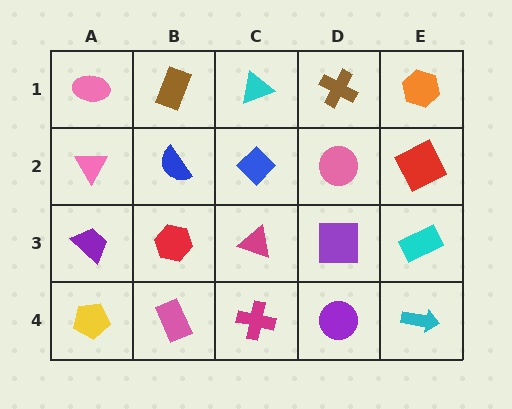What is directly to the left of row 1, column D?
A cyan triangle.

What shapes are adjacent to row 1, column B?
A blue semicircle (row 2, column B), a pink ellipse (row 1, column A), a cyan triangle (row 1, column C).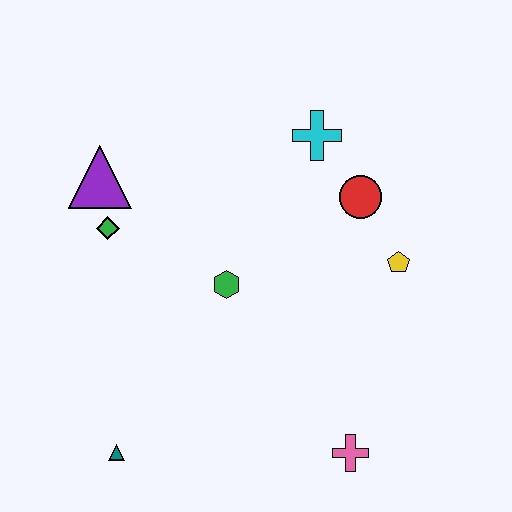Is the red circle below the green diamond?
No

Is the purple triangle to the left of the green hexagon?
Yes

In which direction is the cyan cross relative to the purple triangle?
The cyan cross is to the right of the purple triangle.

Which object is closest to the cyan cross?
The red circle is closest to the cyan cross.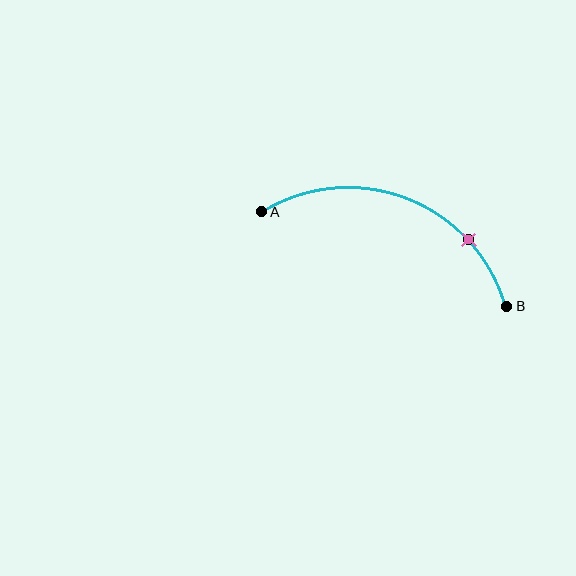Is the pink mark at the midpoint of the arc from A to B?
No. The pink mark lies on the arc but is closer to endpoint B. The arc midpoint would be at the point on the curve equidistant along the arc from both A and B.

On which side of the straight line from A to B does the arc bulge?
The arc bulges above the straight line connecting A and B.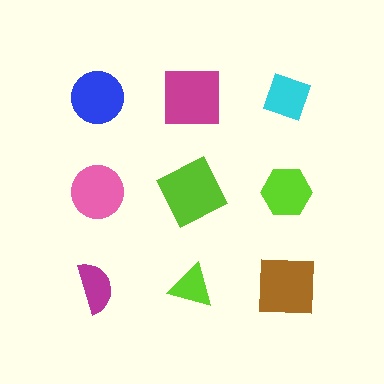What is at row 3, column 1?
A magenta semicircle.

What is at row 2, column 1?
A pink circle.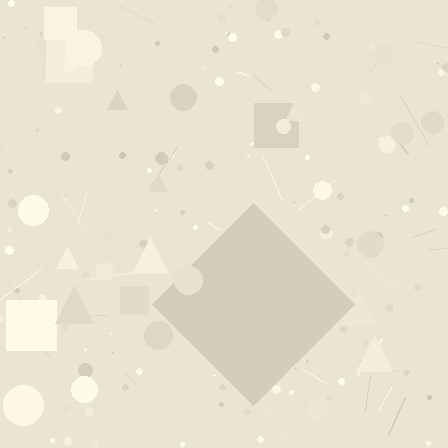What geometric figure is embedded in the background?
A diamond is embedded in the background.